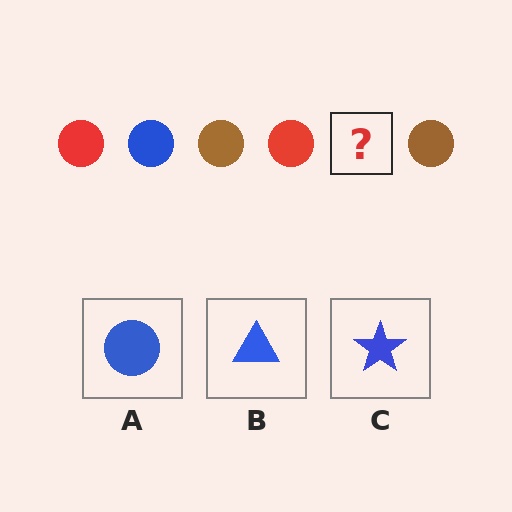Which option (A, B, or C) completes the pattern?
A.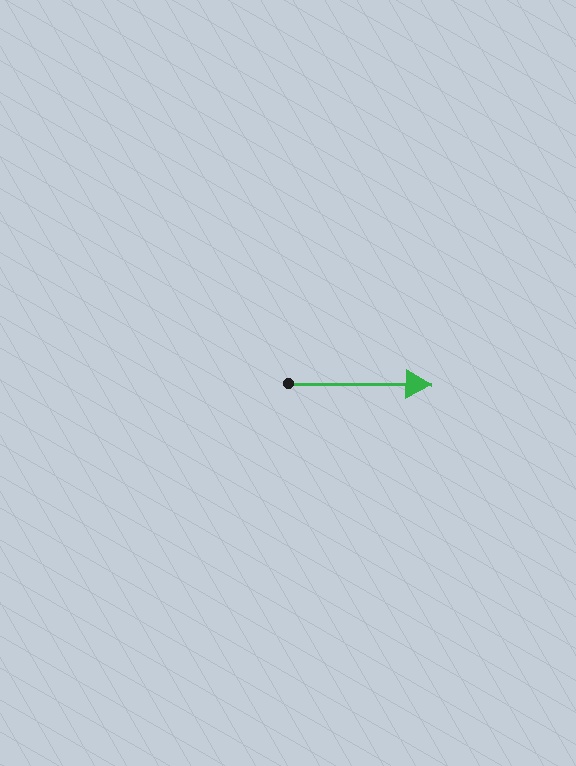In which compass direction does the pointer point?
East.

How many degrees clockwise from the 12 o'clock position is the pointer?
Approximately 91 degrees.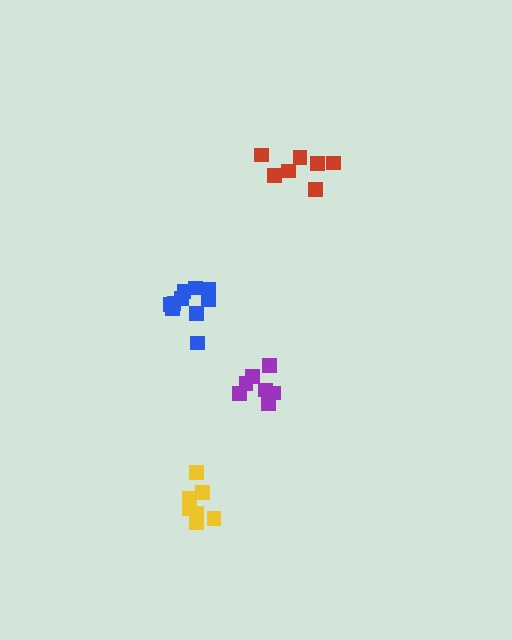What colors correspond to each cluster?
The clusters are colored: purple, red, blue, yellow.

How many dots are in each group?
Group 1: 7 dots, Group 2: 7 dots, Group 3: 10 dots, Group 4: 7 dots (31 total).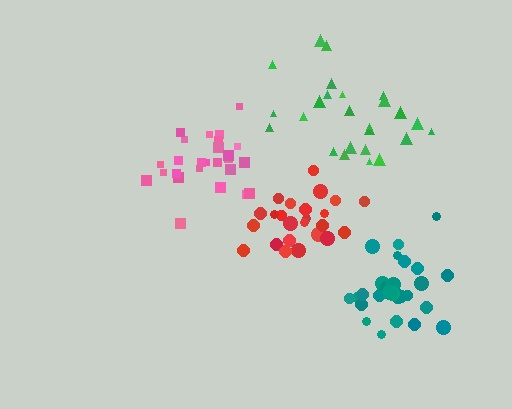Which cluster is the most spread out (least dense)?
Green.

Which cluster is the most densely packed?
Teal.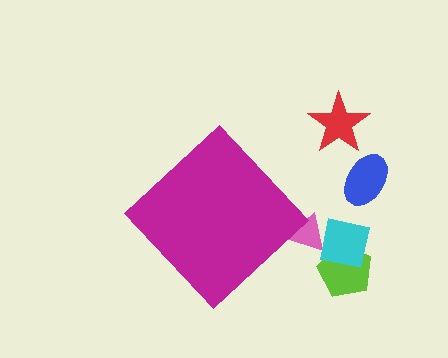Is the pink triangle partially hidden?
Yes, the pink triangle is partially hidden behind the magenta diamond.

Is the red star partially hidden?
No, the red star is fully visible.